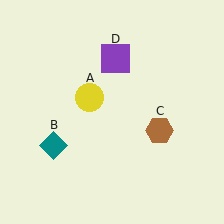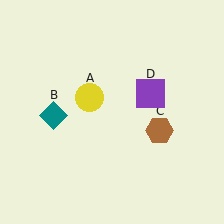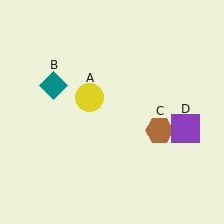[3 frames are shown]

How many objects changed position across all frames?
2 objects changed position: teal diamond (object B), purple square (object D).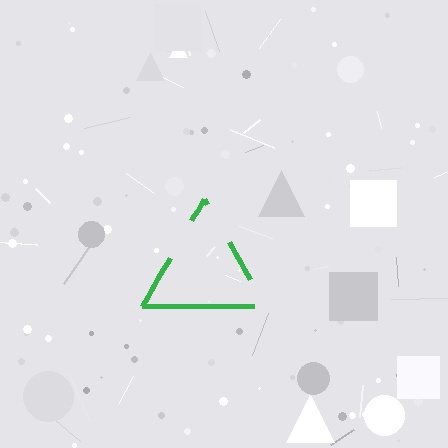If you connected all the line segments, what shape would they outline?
They would outline a triangle.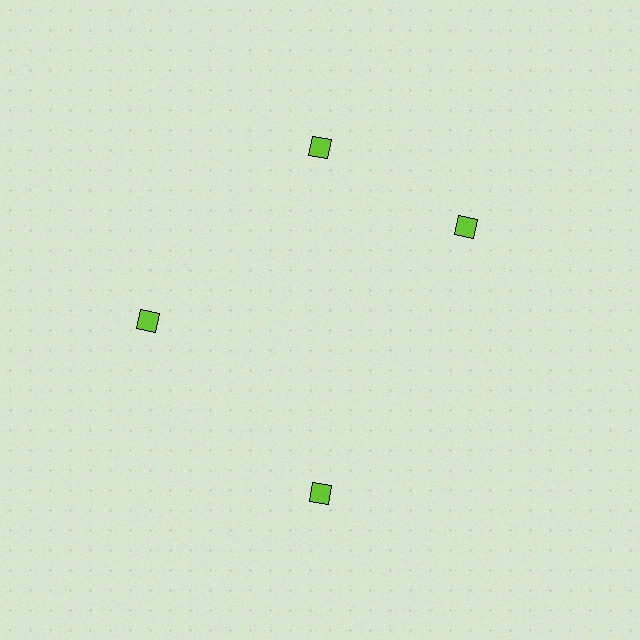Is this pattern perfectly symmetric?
No. The 4 lime diamonds are arranged in a ring, but one element near the 3 o'clock position is rotated out of alignment along the ring, breaking the 4-fold rotational symmetry.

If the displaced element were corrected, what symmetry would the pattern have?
It would have 4-fold rotational symmetry — the pattern would map onto itself every 90 degrees.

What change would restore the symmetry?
The symmetry would be restored by rotating it back into even spacing with its neighbors so that all 4 diamonds sit at equal angles and equal distance from the center.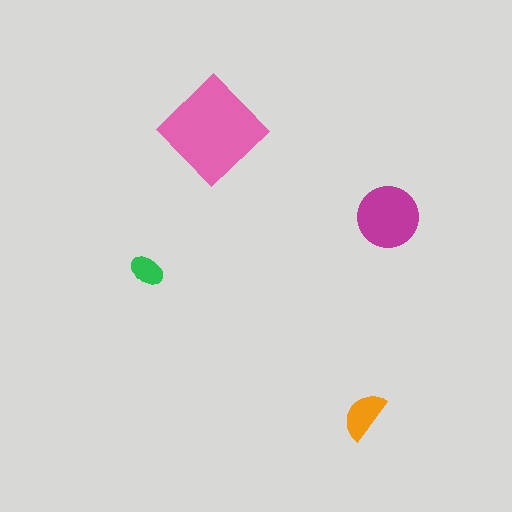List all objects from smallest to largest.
The green ellipse, the orange semicircle, the magenta circle, the pink diamond.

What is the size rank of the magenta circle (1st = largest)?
2nd.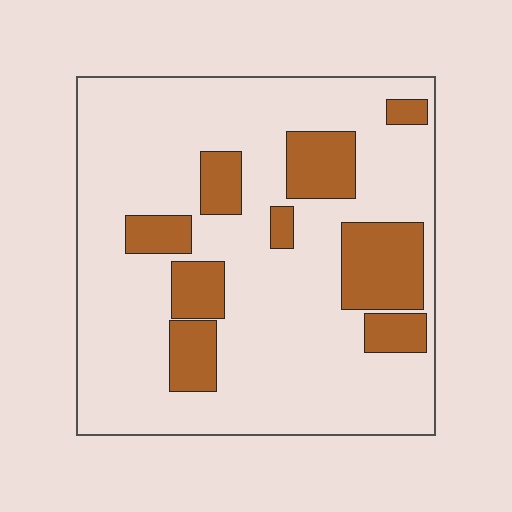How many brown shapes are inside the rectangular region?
9.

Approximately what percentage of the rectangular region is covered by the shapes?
Approximately 20%.